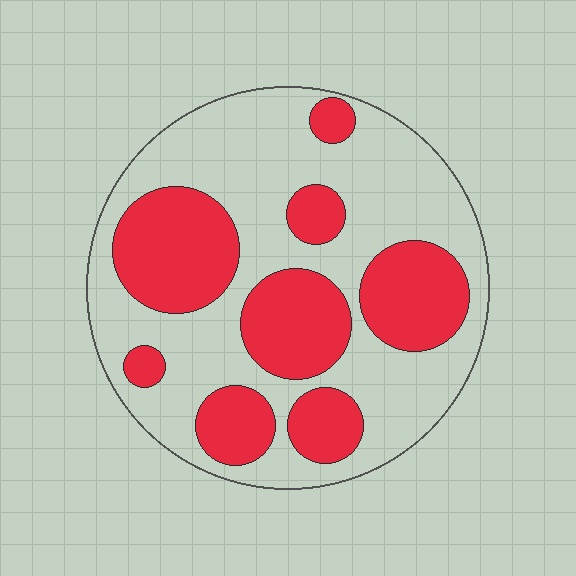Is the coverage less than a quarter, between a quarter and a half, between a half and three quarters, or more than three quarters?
Between a quarter and a half.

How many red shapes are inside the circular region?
8.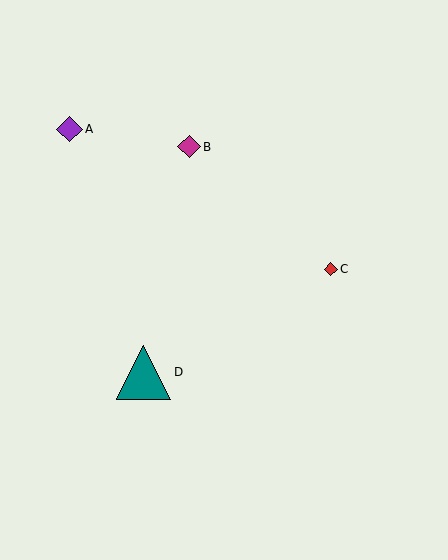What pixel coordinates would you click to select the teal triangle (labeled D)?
Click at (144, 372) to select the teal triangle D.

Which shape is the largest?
The teal triangle (labeled D) is the largest.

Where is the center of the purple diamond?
The center of the purple diamond is at (69, 129).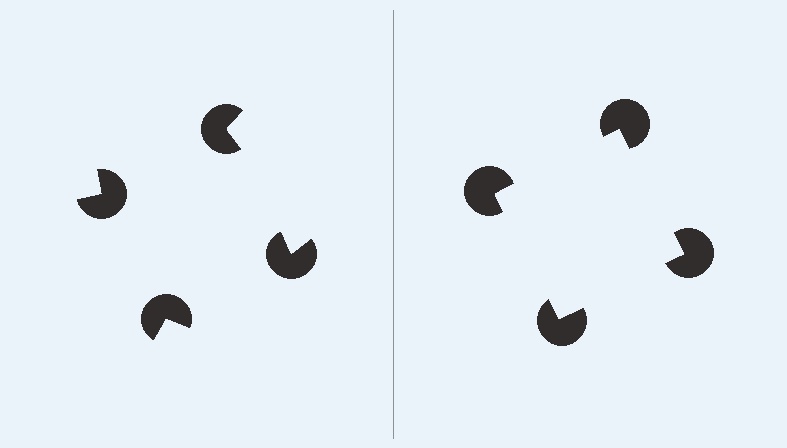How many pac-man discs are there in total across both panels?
8 — 4 on each side.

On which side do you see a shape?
An illusory square appears on the right side. On the left side the wedge cuts are rotated, so no coherent shape forms.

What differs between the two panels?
The pac-man discs are positioned identically on both sides; only the wedge orientations differ. On the right they align to a square; on the left they are misaligned.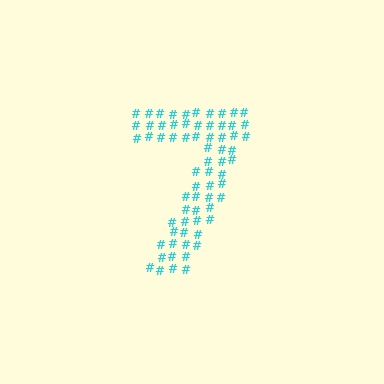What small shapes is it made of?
It is made of small hash symbols.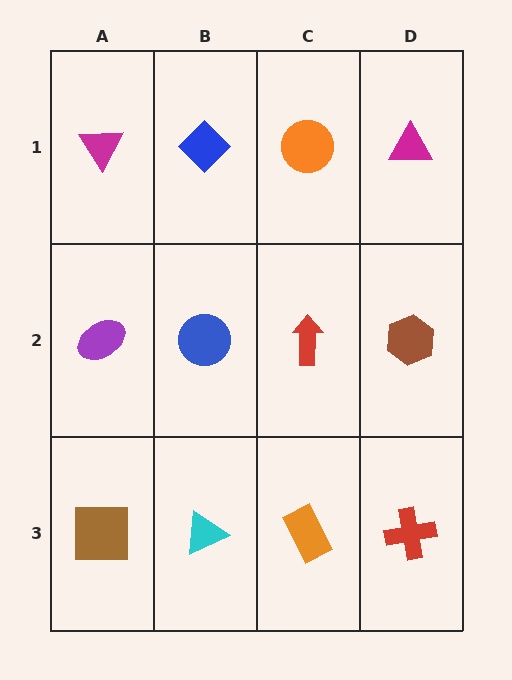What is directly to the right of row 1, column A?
A blue diamond.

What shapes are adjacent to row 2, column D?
A magenta triangle (row 1, column D), a red cross (row 3, column D), a red arrow (row 2, column C).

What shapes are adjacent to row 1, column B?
A blue circle (row 2, column B), a magenta triangle (row 1, column A), an orange circle (row 1, column C).